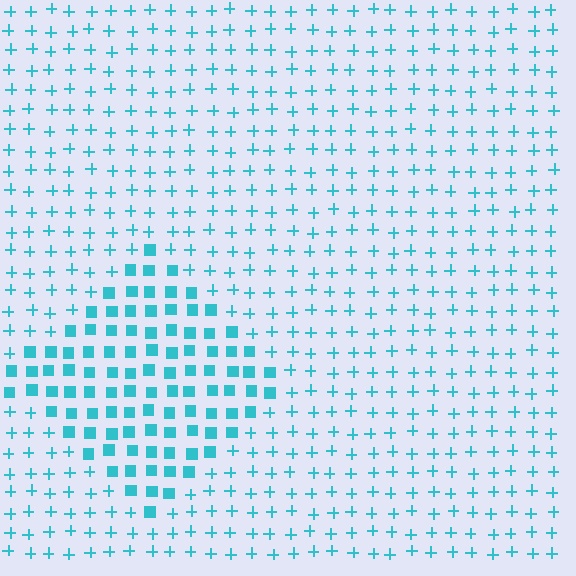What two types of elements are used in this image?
The image uses squares inside the diamond region and plus signs outside it.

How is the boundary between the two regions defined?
The boundary is defined by a change in element shape: squares inside vs. plus signs outside. All elements share the same color and spacing.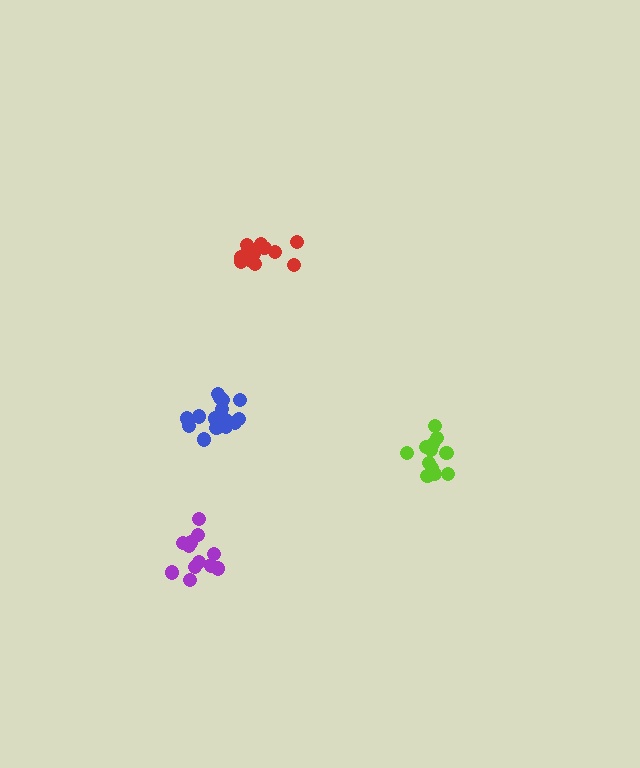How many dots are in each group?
Group 1: 16 dots, Group 2: 15 dots, Group 3: 12 dots, Group 4: 12 dots (55 total).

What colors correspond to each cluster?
The clusters are colored: blue, red, lime, purple.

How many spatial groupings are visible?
There are 4 spatial groupings.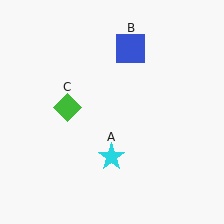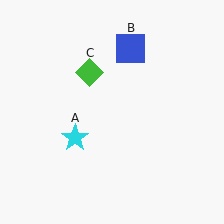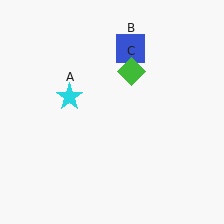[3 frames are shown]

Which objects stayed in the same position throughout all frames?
Blue square (object B) remained stationary.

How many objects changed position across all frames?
2 objects changed position: cyan star (object A), green diamond (object C).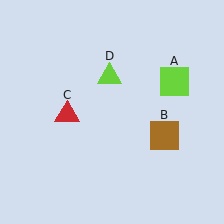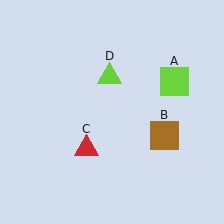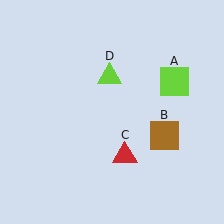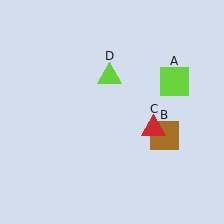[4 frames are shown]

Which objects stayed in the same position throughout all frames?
Lime square (object A) and brown square (object B) and lime triangle (object D) remained stationary.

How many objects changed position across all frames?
1 object changed position: red triangle (object C).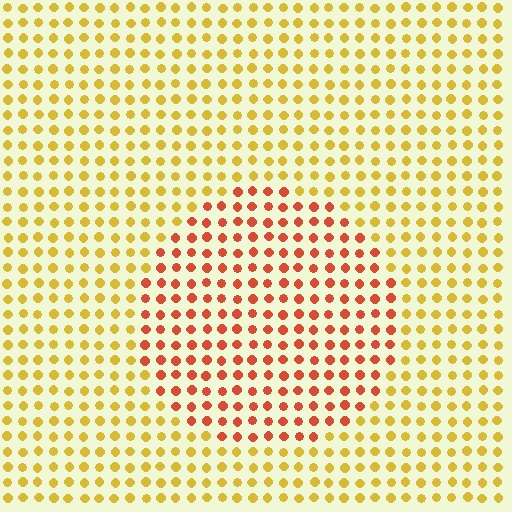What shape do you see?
I see a circle.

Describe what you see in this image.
The image is filled with small yellow elements in a uniform arrangement. A circle-shaped region is visible where the elements are tinted to a slightly different hue, forming a subtle color boundary.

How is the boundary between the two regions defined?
The boundary is defined purely by a slight shift in hue (about 41 degrees). Spacing, size, and orientation are identical on both sides.